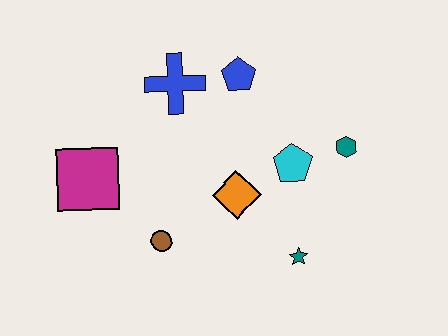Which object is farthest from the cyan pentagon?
The magenta square is farthest from the cyan pentagon.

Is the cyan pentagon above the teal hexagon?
No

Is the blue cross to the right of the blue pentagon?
No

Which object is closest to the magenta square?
The brown circle is closest to the magenta square.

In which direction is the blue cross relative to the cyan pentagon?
The blue cross is to the left of the cyan pentagon.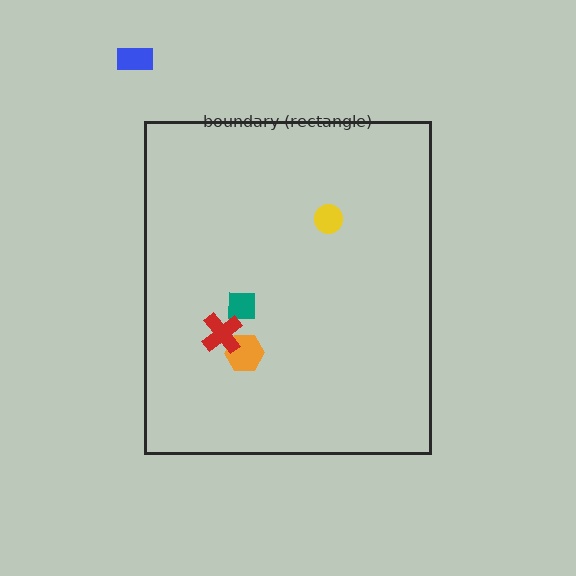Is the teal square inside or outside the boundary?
Inside.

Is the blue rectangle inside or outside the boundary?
Outside.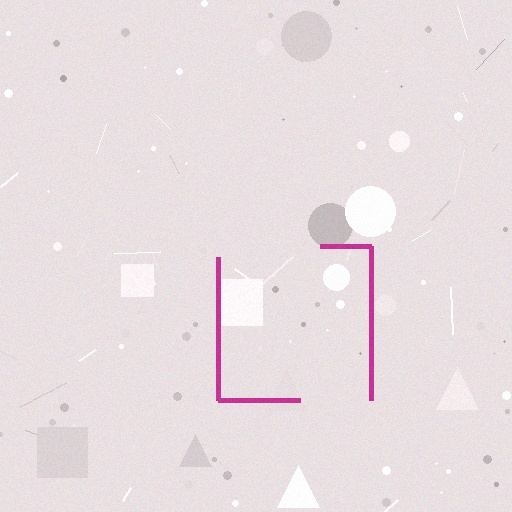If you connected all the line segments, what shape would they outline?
They would outline a square.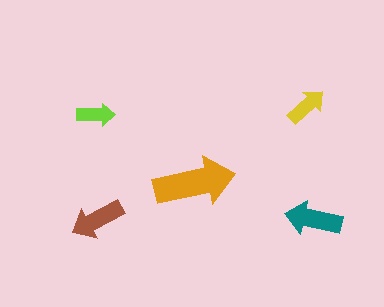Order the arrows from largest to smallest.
the orange one, the teal one, the brown one, the yellow one, the lime one.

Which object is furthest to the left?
The lime arrow is leftmost.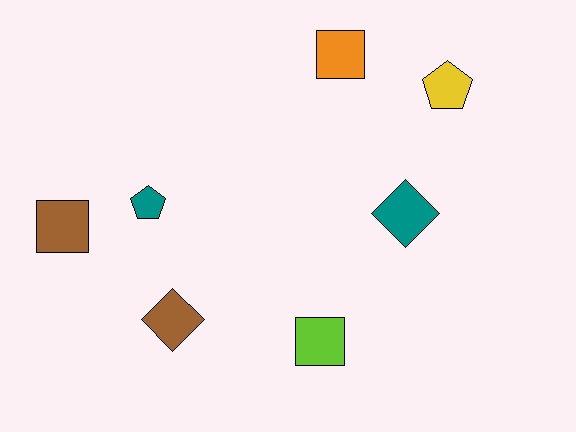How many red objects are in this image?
There are no red objects.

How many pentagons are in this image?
There are 2 pentagons.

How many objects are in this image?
There are 7 objects.